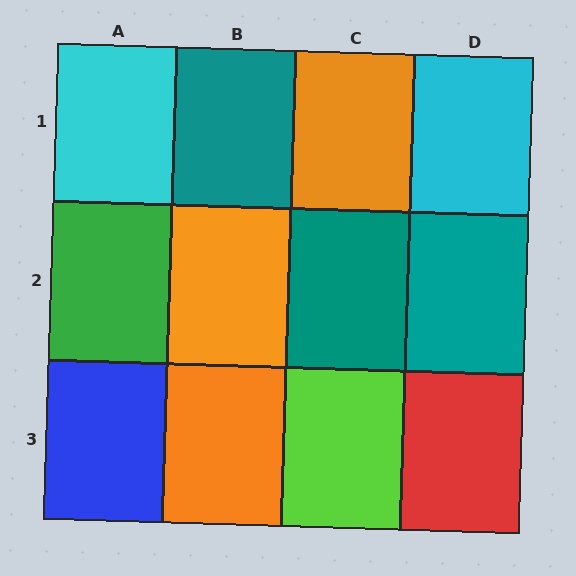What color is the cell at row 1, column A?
Cyan.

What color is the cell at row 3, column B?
Orange.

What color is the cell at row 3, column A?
Blue.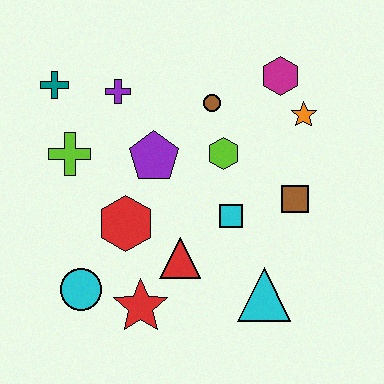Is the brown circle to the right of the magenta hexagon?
No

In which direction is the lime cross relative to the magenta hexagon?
The lime cross is to the left of the magenta hexagon.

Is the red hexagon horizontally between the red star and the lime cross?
Yes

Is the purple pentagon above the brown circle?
No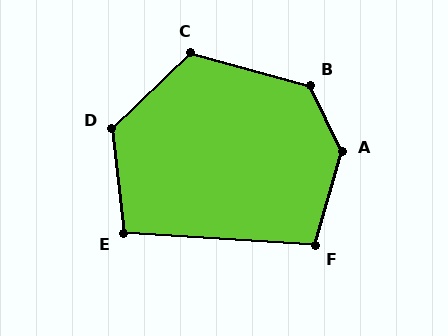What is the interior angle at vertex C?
Approximately 121 degrees (obtuse).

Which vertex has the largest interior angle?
A, at approximately 138 degrees.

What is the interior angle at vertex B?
Approximately 131 degrees (obtuse).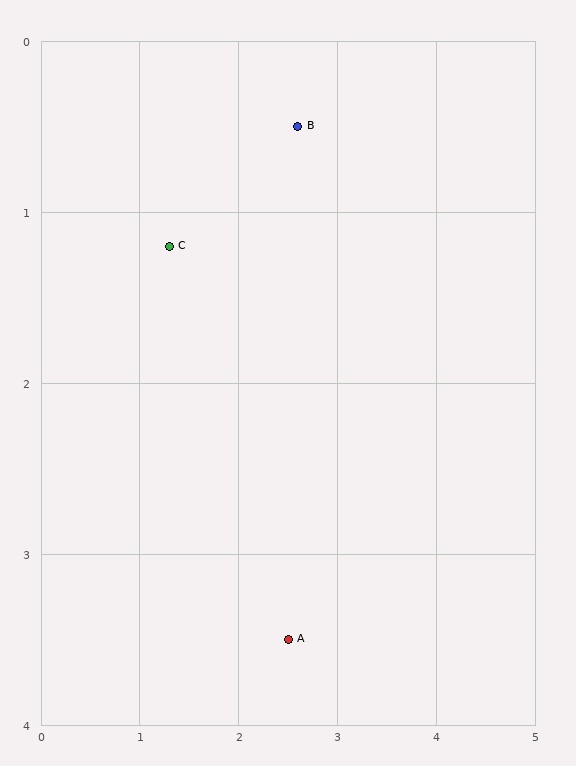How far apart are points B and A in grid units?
Points B and A are about 3.0 grid units apart.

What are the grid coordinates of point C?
Point C is at approximately (1.3, 1.2).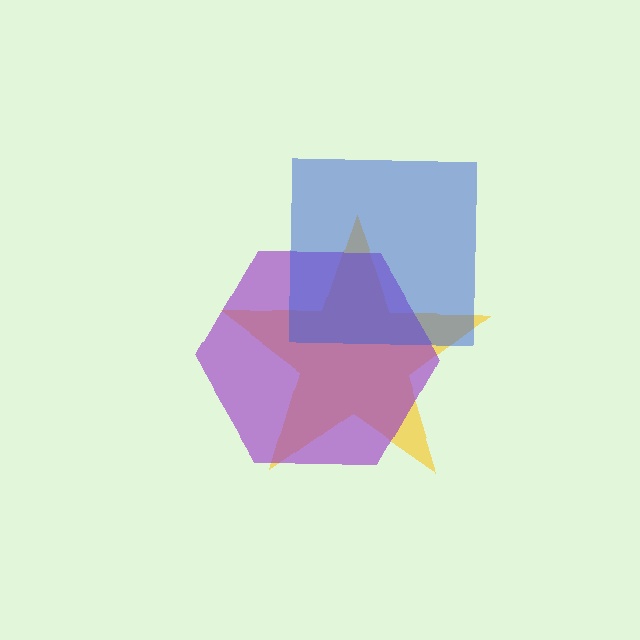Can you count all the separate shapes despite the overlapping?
Yes, there are 3 separate shapes.